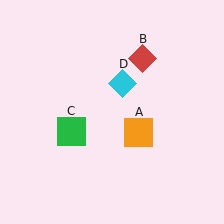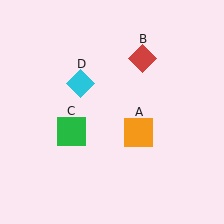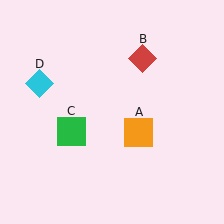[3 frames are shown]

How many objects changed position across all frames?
1 object changed position: cyan diamond (object D).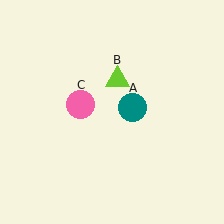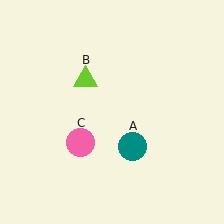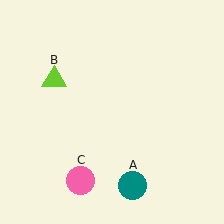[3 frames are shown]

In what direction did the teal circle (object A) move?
The teal circle (object A) moved down.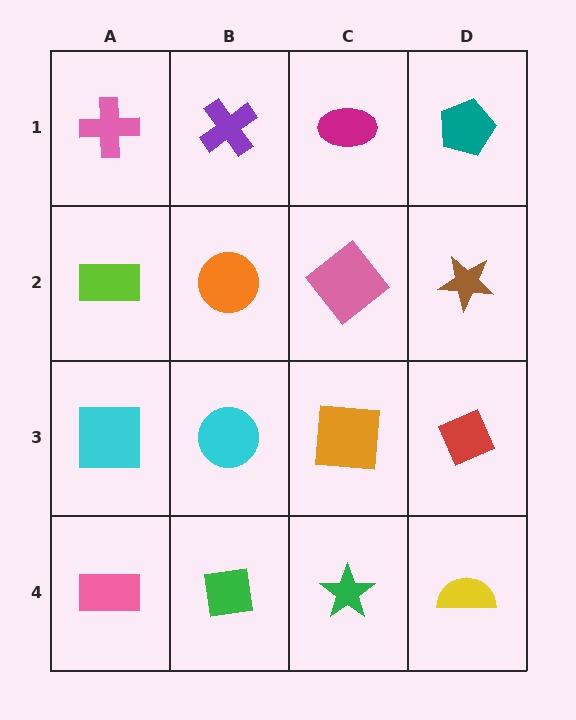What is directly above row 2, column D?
A teal pentagon.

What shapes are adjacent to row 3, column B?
An orange circle (row 2, column B), a green square (row 4, column B), a cyan square (row 3, column A), an orange square (row 3, column C).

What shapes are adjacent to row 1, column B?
An orange circle (row 2, column B), a pink cross (row 1, column A), a magenta ellipse (row 1, column C).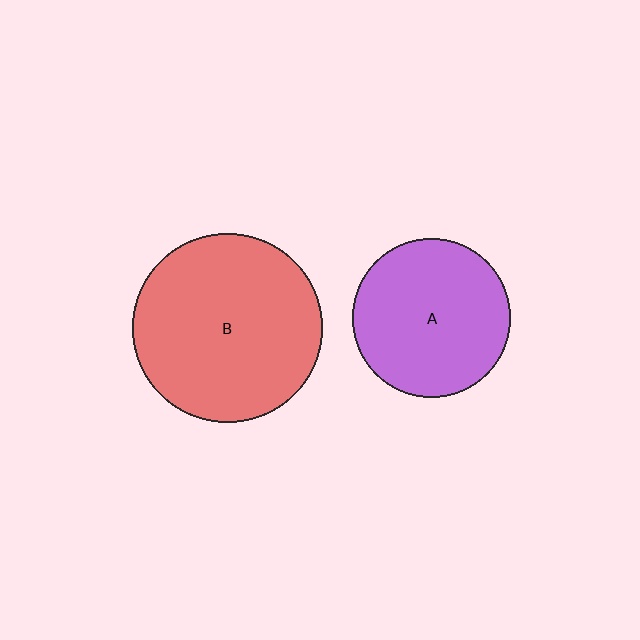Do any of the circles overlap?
No, none of the circles overlap.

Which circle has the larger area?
Circle B (red).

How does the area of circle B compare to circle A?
Approximately 1.4 times.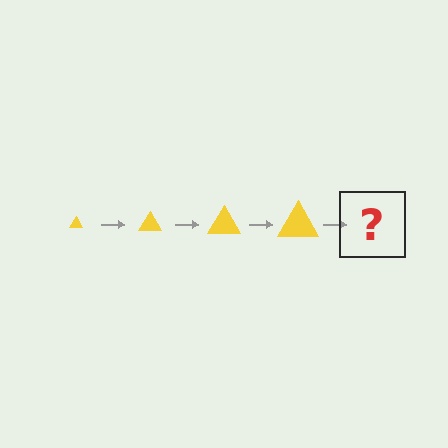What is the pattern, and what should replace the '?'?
The pattern is that the triangle gets progressively larger each step. The '?' should be a yellow triangle, larger than the previous one.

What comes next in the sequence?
The next element should be a yellow triangle, larger than the previous one.